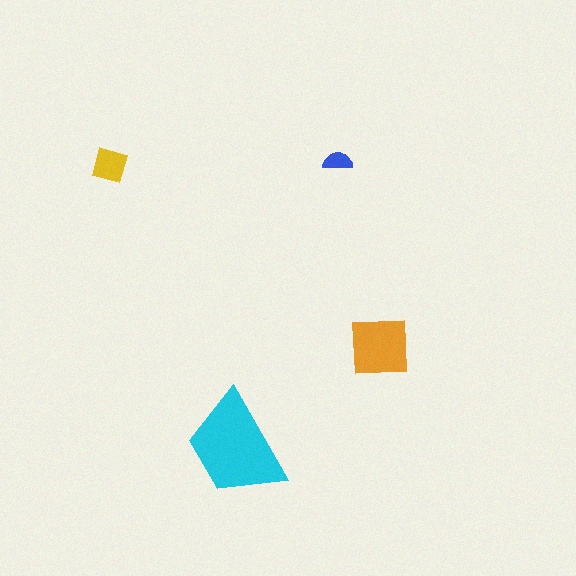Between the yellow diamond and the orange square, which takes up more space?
The orange square.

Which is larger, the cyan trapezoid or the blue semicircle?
The cyan trapezoid.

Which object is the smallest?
The blue semicircle.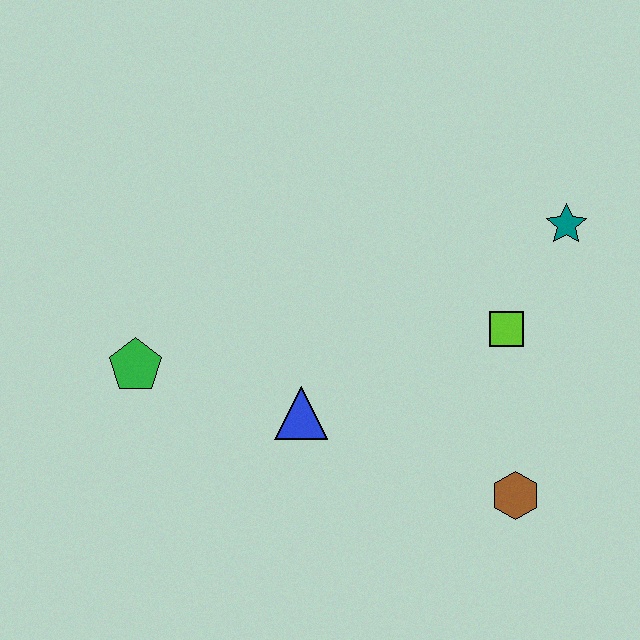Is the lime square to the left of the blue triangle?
No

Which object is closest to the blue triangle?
The green pentagon is closest to the blue triangle.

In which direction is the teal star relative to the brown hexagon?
The teal star is above the brown hexagon.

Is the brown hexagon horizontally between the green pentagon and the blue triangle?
No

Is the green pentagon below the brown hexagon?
No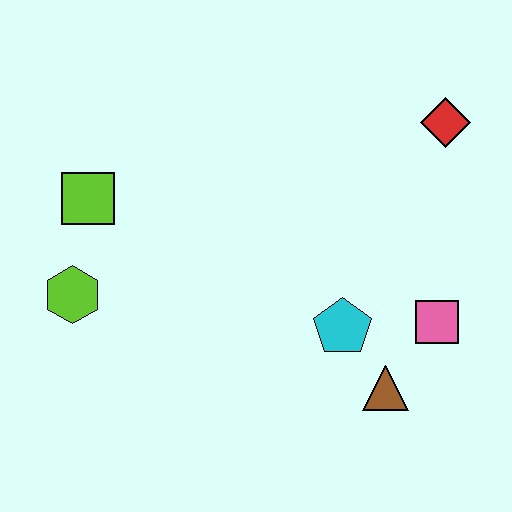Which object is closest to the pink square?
The brown triangle is closest to the pink square.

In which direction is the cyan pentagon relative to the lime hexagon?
The cyan pentagon is to the right of the lime hexagon.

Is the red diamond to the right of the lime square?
Yes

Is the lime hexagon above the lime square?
No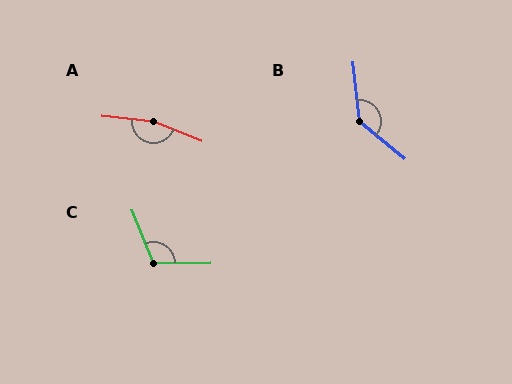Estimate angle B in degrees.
Approximately 136 degrees.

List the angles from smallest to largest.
C (112°), B (136°), A (164°).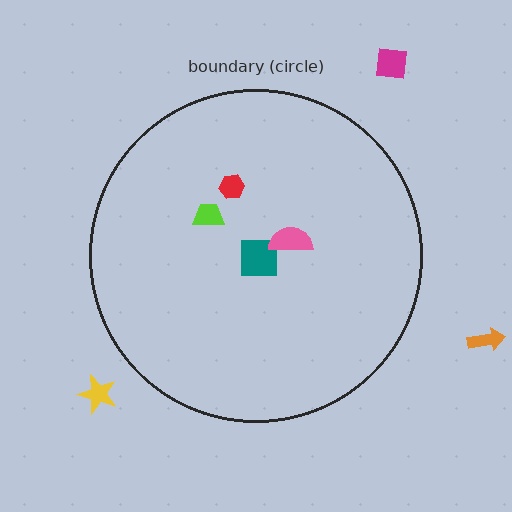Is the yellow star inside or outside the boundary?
Outside.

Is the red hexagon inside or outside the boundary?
Inside.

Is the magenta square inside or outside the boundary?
Outside.